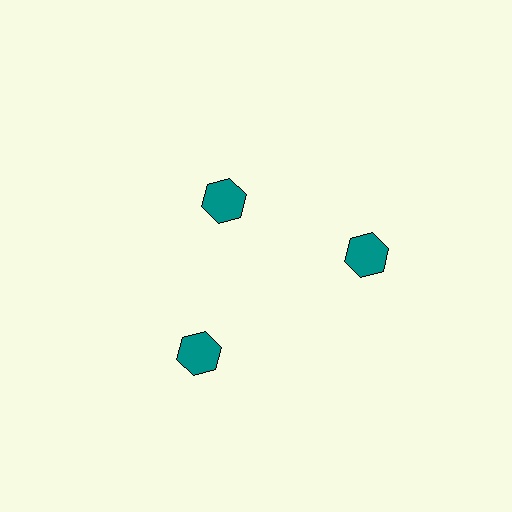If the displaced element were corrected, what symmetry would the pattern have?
It would have 3-fold rotational symmetry — the pattern would map onto itself every 120 degrees.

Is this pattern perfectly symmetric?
No. The 3 teal hexagons are arranged in a ring, but one element near the 11 o'clock position is pulled inward toward the center, breaking the 3-fold rotational symmetry.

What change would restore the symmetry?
The symmetry would be restored by moving it outward, back onto the ring so that all 3 hexagons sit at equal angles and equal distance from the center.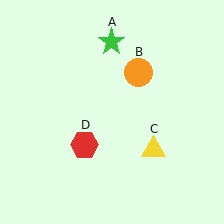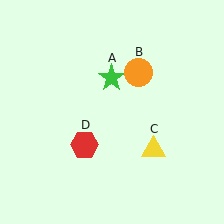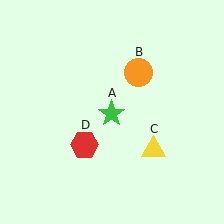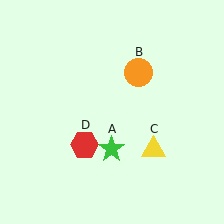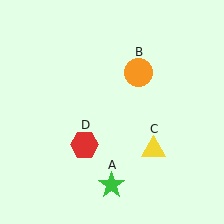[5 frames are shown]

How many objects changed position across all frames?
1 object changed position: green star (object A).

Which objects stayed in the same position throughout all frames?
Orange circle (object B) and yellow triangle (object C) and red hexagon (object D) remained stationary.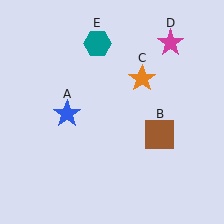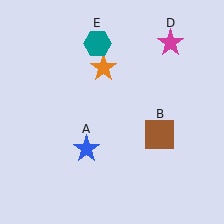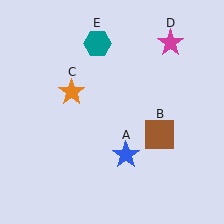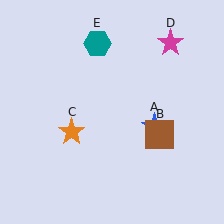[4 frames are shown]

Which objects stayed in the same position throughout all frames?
Brown square (object B) and magenta star (object D) and teal hexagon (object E) remained stationary.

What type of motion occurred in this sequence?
The blue star (object A), orange star (object C) rotated counterclockwise around the center of the scene.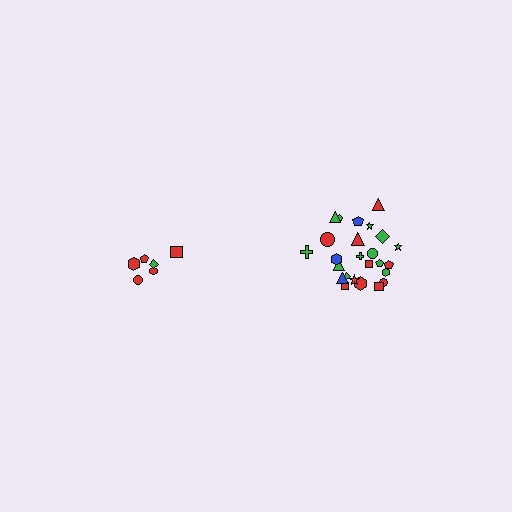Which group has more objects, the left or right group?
The right group.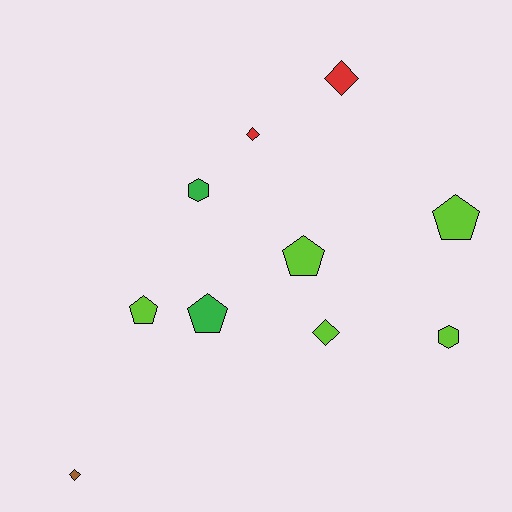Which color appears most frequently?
Lime, with 5 objects.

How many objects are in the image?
There are 10 objects.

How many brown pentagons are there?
There are no brown pentagons.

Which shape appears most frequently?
Pentagon, with 4 objects.